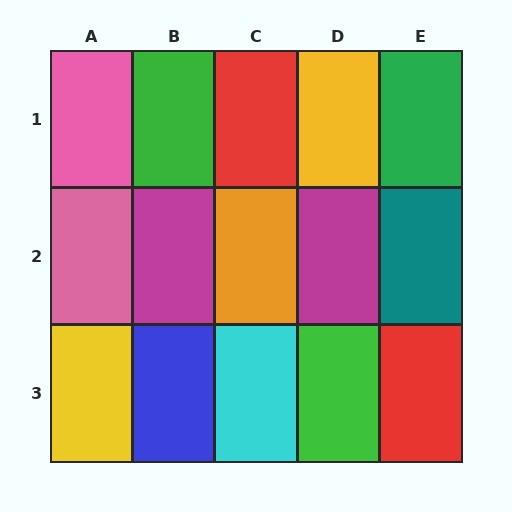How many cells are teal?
1 cell is teal.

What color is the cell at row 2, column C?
Orange.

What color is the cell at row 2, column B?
Magenta.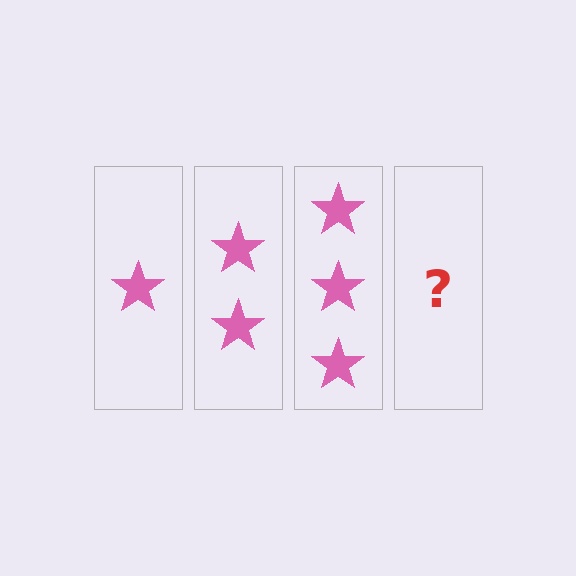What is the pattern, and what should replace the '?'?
The pattern is that each step adds one more star. The '?' should be 4 stars.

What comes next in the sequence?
The next element should be 4 stars.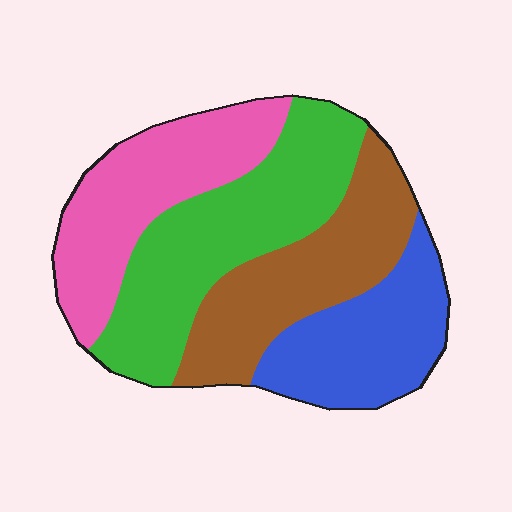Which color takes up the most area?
Green, at roughly 30%.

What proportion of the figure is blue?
Blue covers around 20% of the figure.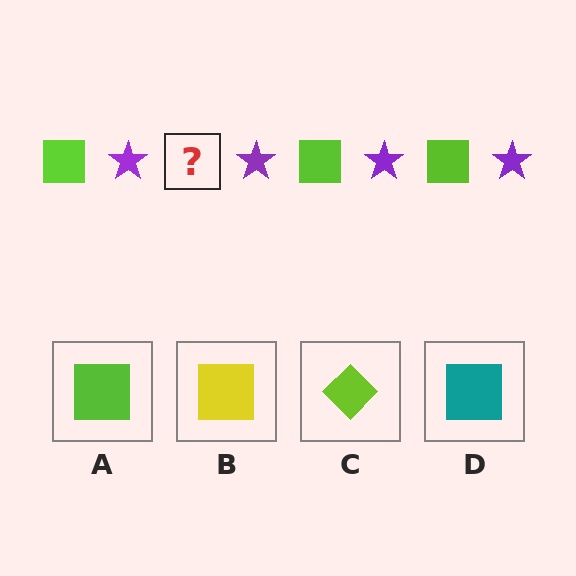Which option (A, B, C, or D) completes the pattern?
A.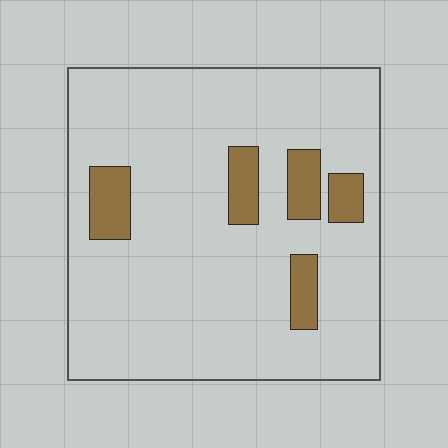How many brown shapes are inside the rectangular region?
5.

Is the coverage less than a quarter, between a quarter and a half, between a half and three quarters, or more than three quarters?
Less than a quarter.